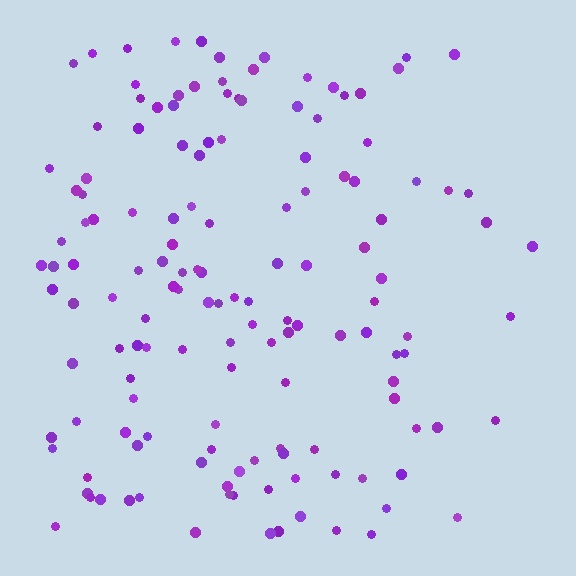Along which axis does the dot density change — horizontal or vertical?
Horizontal.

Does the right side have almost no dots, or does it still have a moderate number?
Still a moderate number, just noticeably fewer than the left.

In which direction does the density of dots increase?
From right to left, with the left side densest.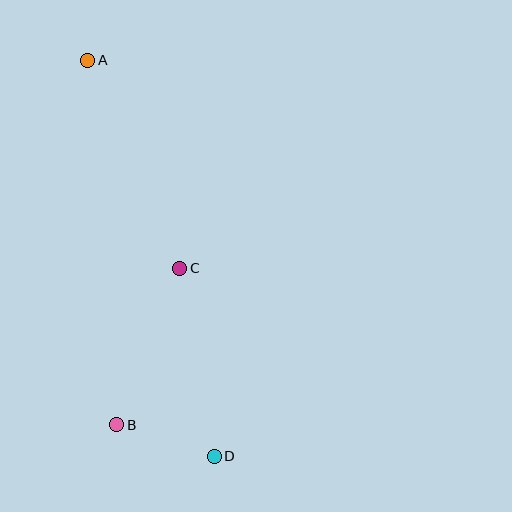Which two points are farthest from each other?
Points A and D are farthest from each other.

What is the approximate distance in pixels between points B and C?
The distance between B and C is approximately 169 pixels.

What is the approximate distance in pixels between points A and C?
The distance between A and C is approximately 227 pixels.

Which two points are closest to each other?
Points B and D are closest to each other.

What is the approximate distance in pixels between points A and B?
The distance between A and B is approximately 366 pixels.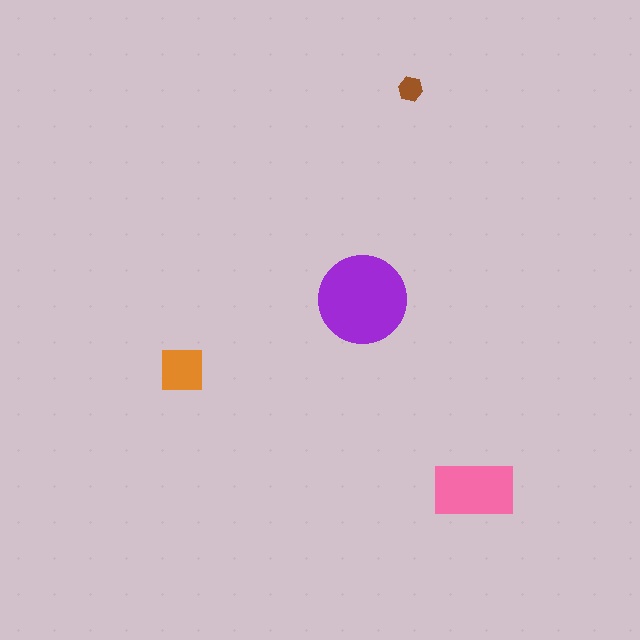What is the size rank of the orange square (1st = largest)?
3rd.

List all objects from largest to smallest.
The purple circle, the pink rectangle, the orange square, the brown hexagon.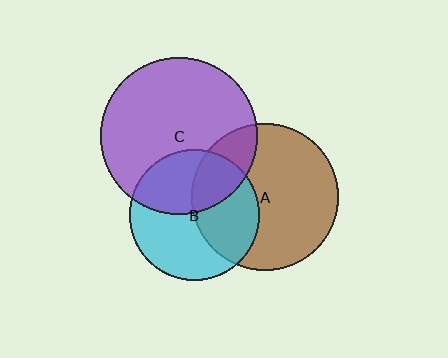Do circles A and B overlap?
Yes.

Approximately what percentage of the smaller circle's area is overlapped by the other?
Approximately 40%.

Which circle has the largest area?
Circle C (purple).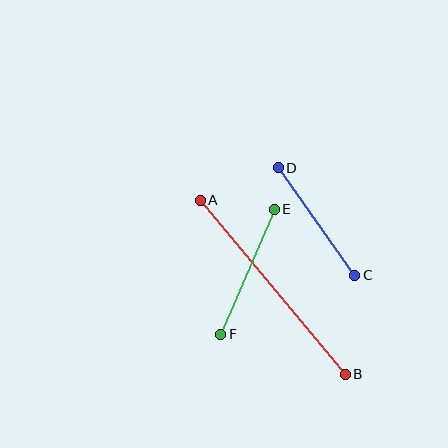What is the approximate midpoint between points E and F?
The midpoint is at approximately (247, 272) pixels.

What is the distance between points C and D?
The distance is approximately 132 pixels.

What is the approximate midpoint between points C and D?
The midpoint is at approximately (316, 221) pixels.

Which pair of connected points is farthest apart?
Points A and B are farthest apart.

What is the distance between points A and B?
The distance is approximately 227 pixels.